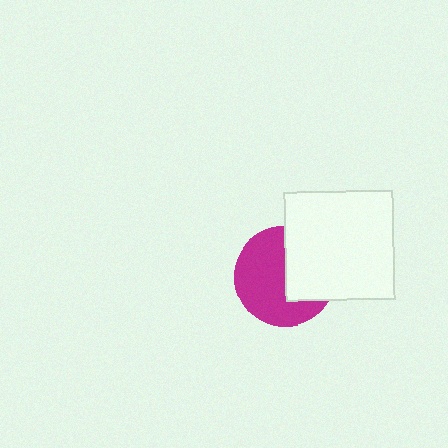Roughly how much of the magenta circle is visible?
About half of it is visible (roughly 59%).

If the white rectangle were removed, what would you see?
You would see the complete magenta circle.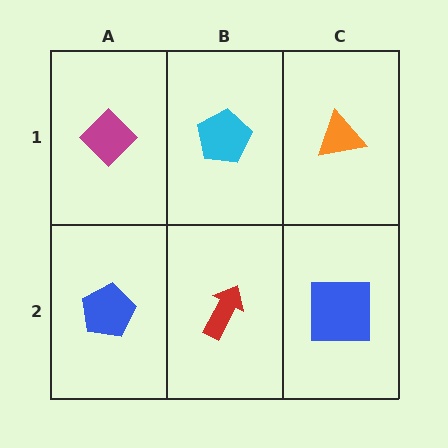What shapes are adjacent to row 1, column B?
A red arrow (row 2, column B), a magenta diamond (row 1, column A), an orange triangle (row 1, column C).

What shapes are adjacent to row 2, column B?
A cyan pentagon (row 1, column B), a blue pentagon (row 2, column A), a blue square (row 2, column C).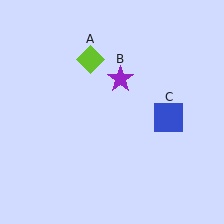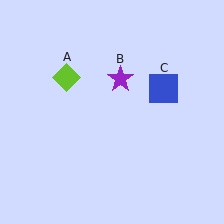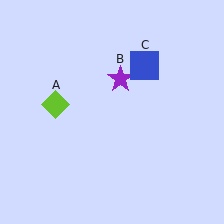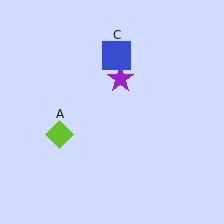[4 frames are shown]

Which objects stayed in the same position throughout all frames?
Purple star (object B) remained stationary.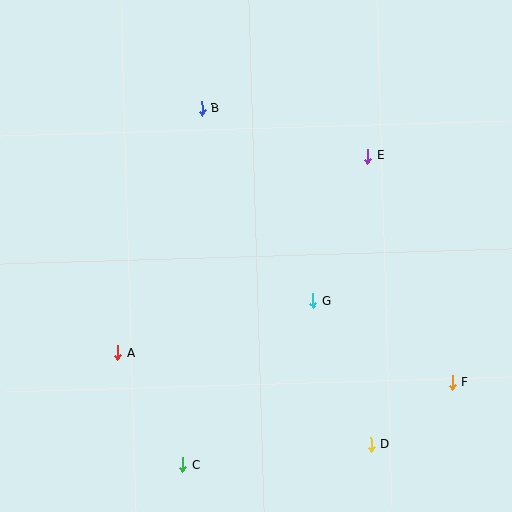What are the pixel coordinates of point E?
Point E is at (368, 156).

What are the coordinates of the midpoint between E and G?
The midpoint between E and G is at (340, 228).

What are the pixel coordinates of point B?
Point B is at (202, 109).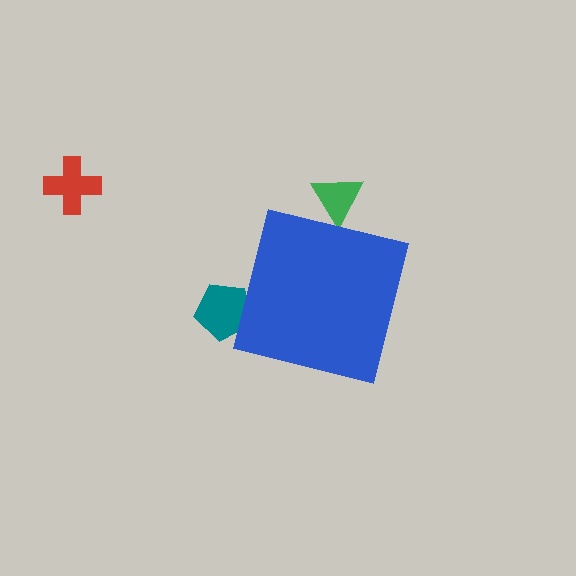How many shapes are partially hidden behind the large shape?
2 shapes are partially hidden.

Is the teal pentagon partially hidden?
Yes, the teal pentagon is partially hidden behind the blue square.